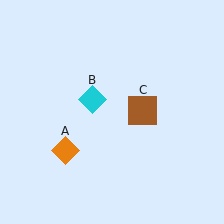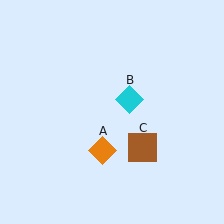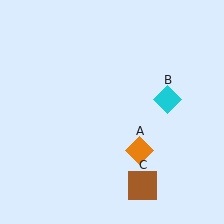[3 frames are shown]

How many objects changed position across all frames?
3 objects changed position: orange diamond (object A), cyan diamond (object B), brown square (object C).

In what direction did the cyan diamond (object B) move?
The cyan diamond (object B) moved right.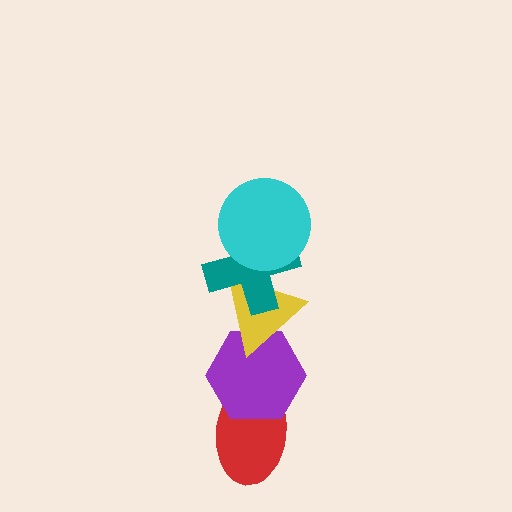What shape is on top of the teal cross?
The cyan circle is on top of the teal cross.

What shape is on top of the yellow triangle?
The teal cross is on top of the yellow triangle.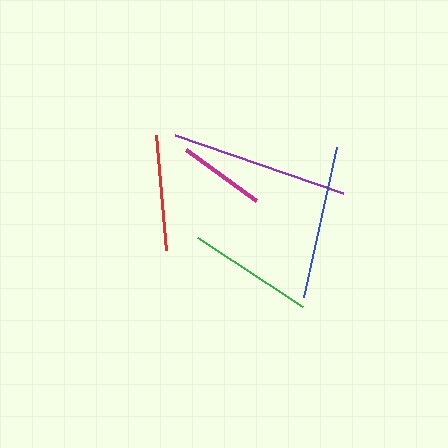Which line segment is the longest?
The purple line is the longest at approximately 178 pixels.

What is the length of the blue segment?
The blue segment is approximately 154 pixels long.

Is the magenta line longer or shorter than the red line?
The red line is longer than the magenta line.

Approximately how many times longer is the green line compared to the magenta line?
The green line is approximately 1.5 times the length of the magenta line.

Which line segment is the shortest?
The magenta line is the shortest at approximately 87 pixels.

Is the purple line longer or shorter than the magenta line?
The purple line is longer than the magenta line.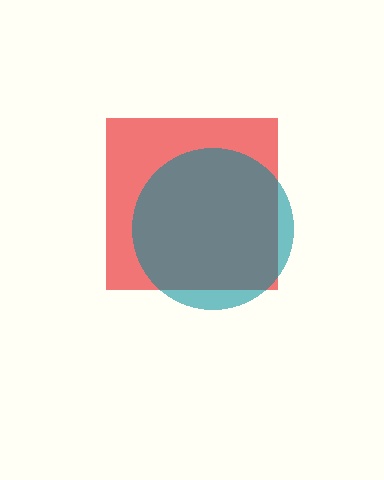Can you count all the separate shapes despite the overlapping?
Yes, there are 2 separate shapes.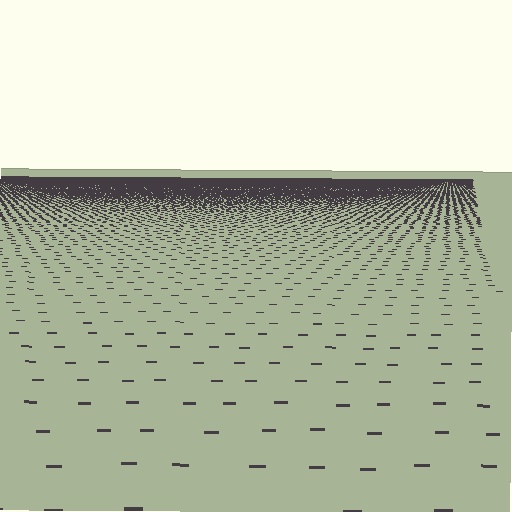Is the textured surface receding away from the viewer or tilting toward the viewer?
The surface is receding away from the viewer. Texture elements get smaller and denser toward the top.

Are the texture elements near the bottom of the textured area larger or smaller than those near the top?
Larger. Near the bottom, elements are closer to the viewer and appear at a bigger on-screen size.